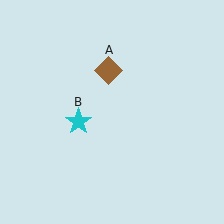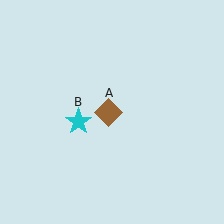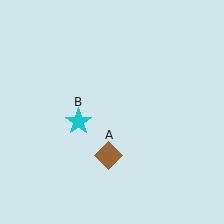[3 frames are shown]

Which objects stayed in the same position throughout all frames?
Cyan star (object B) remained stationary.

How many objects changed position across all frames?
1 object changed position: brown diamond (object A).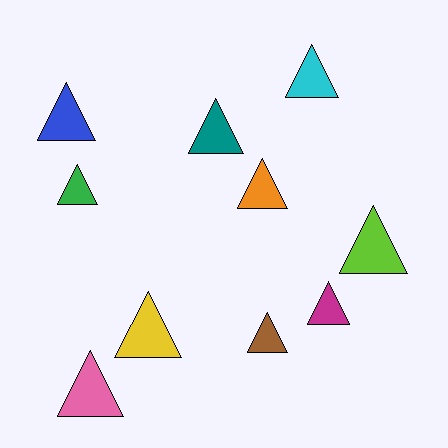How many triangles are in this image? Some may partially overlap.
There are 10 triangles.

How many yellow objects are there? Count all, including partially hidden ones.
There is 1 yellow object.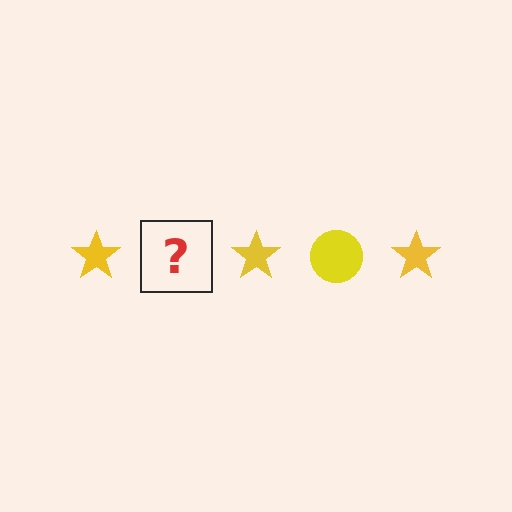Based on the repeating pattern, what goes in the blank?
The blank should be a yellow circle.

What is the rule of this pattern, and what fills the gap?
The rule is that the pattern cycles through star, circle shapes in yellow. The gap should be filled with a yellow circle.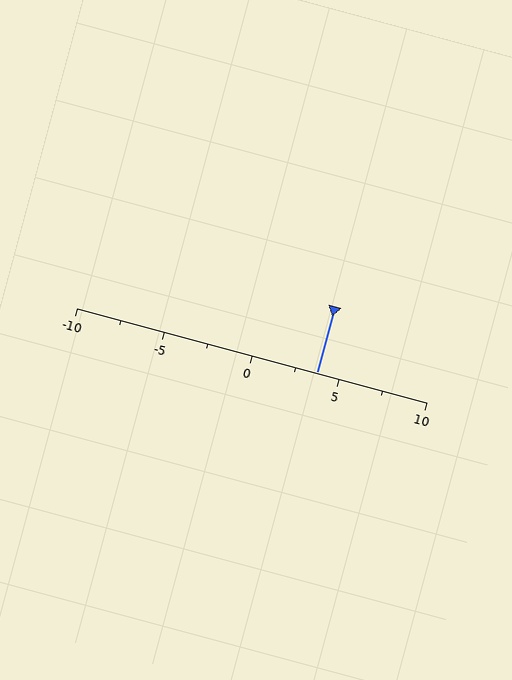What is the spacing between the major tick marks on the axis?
The major ticks are spaced 5 apart.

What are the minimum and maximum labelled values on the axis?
The axis runs from -10 to 10.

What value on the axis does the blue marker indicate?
The marker indicates approximately 3.8.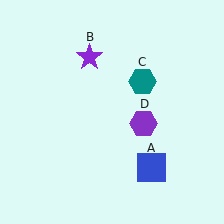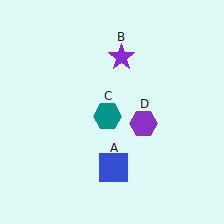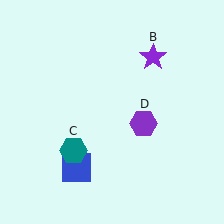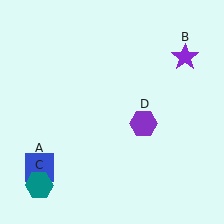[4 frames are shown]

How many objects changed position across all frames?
3 objects changed position: blue square (object A), purple star (object B), teal hexagon (object C).